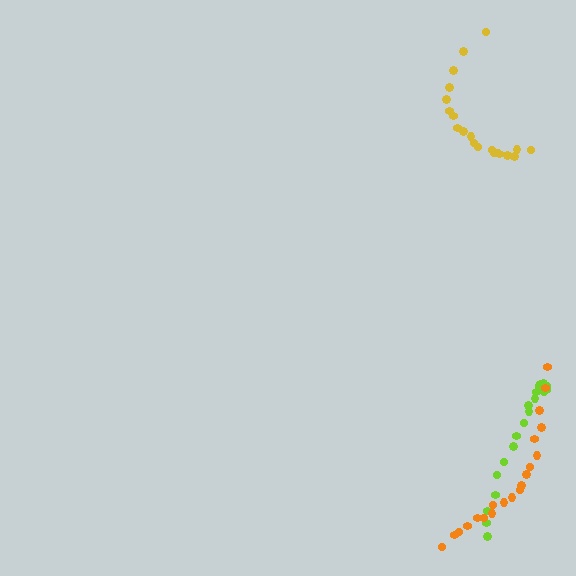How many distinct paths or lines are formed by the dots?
There are 3 distinct paths.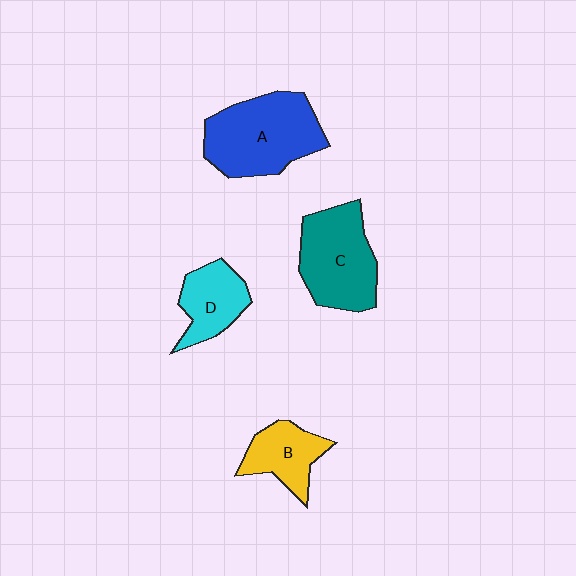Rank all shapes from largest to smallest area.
From largest to smallest: A (blue), C (teal), D (cyan), B (yellow).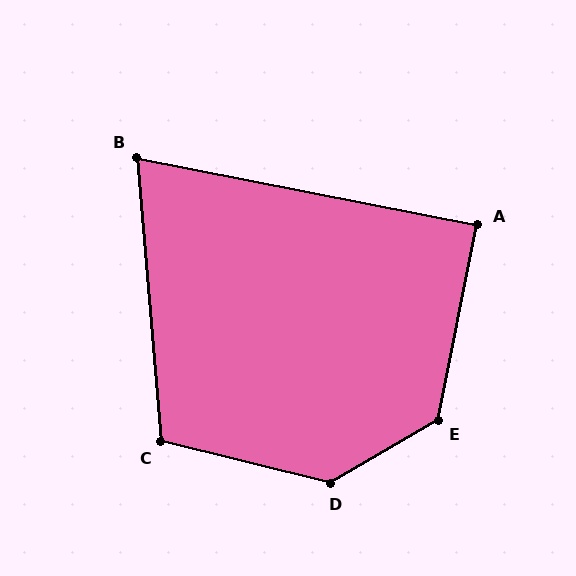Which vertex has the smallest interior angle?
B, at approximately 74 degrees.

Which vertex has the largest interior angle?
D, at approximately 136 degrees.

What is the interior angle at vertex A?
Approximately 90 degrees (approximately right).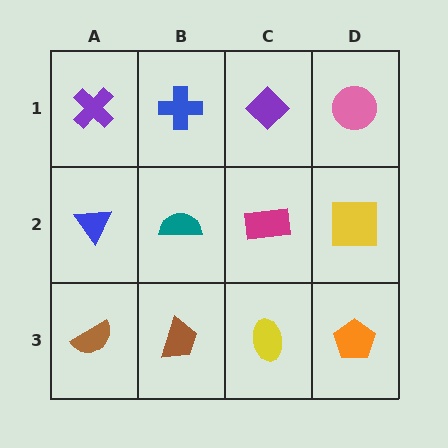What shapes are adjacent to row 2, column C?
A purple diamond (row 1, column C), a yellow ellipse (row 3, column C), a teal semicircle (row 2, column B), a yellow square (row 2, column D).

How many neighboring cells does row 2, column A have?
3.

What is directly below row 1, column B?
A teal semicircle.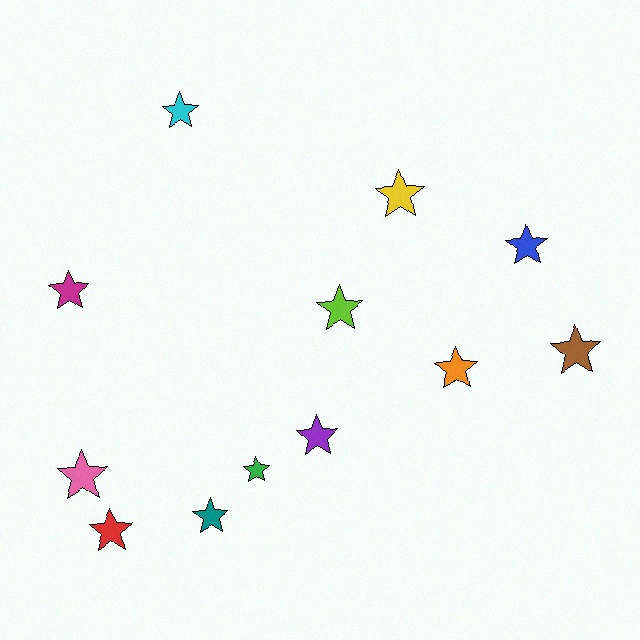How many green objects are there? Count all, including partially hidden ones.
There is 1 green object.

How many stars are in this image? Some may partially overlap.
There are 12 stars.